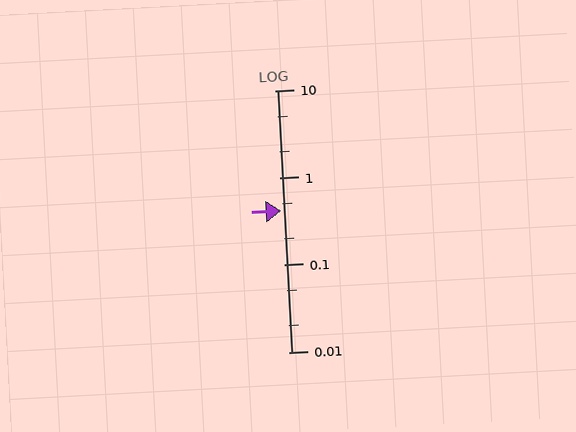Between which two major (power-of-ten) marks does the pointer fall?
The pointer is between 0.1 and 1.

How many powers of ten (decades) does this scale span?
The scale spans 3 decades, from 0.01 to 10.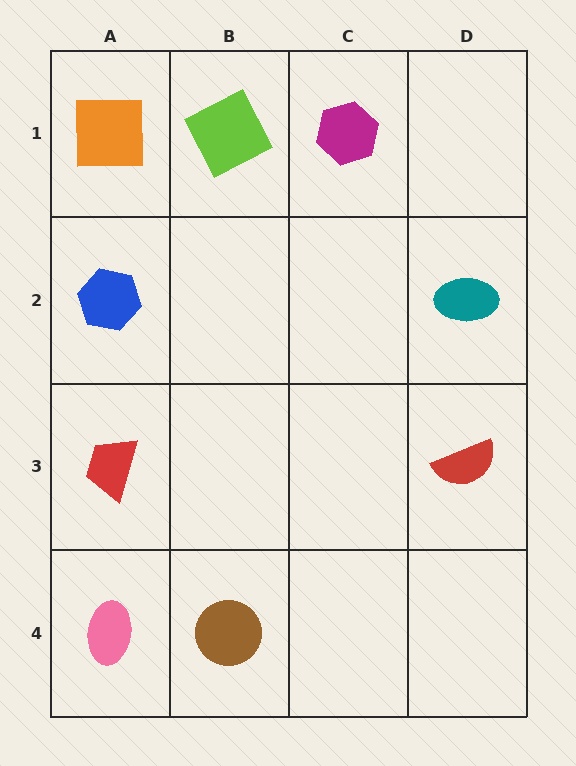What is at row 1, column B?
A lime square.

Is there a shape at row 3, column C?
No, that cell is empty.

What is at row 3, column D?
A red semicircle.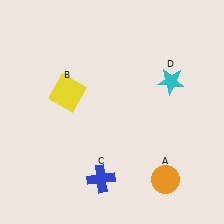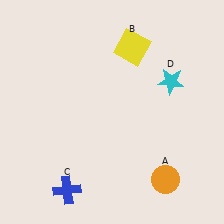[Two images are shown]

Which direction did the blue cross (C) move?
The blue cross (C) moved left.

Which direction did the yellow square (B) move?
The yellow square (B) moved right.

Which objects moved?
The objects that moved are: the yellow square (B), the blue cross (C).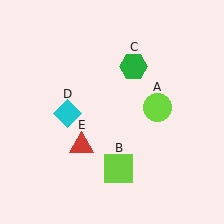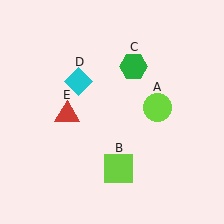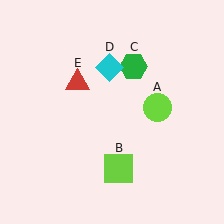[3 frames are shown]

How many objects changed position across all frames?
2 objects changed position: cyan diamond (object D), red triangle (object E).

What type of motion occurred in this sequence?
The cyan diamond (object D), red triangle (object E) rotated clockwise around the center of the scene.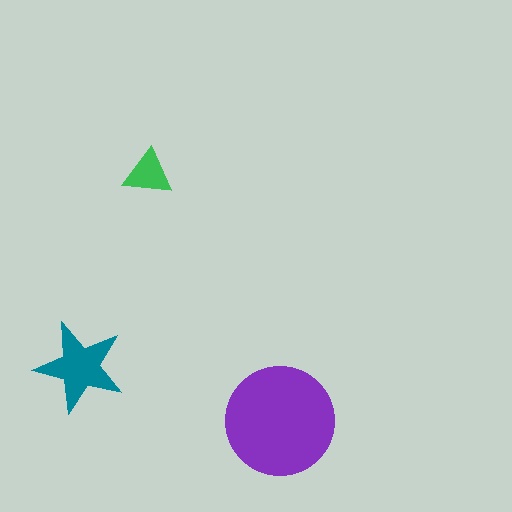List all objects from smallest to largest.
The green triangle, the teal star, the purple circle.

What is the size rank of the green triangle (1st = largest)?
3rd.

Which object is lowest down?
The purple circle is bottommost.